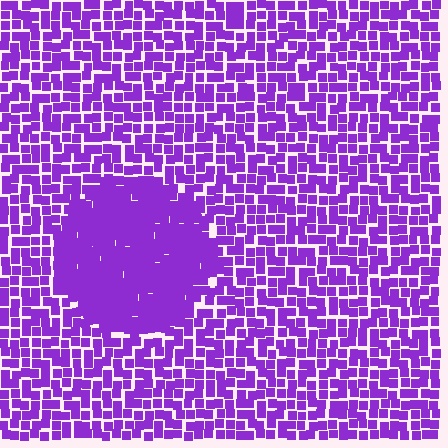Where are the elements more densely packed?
The elements are more densely packed inside the circle boundary.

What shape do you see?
I see a circle.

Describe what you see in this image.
The image contains small purple elements arranged at two different densities. A circle-shaped region is visible where the elements are more densely packed than the surrounding area.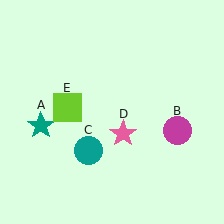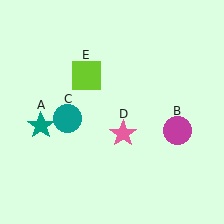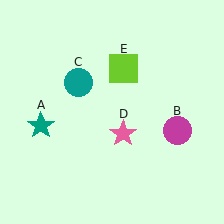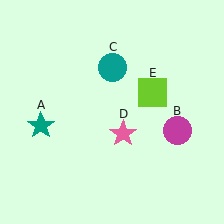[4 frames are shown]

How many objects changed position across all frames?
2 objects changed position: teal circle (object C), lime square (object E).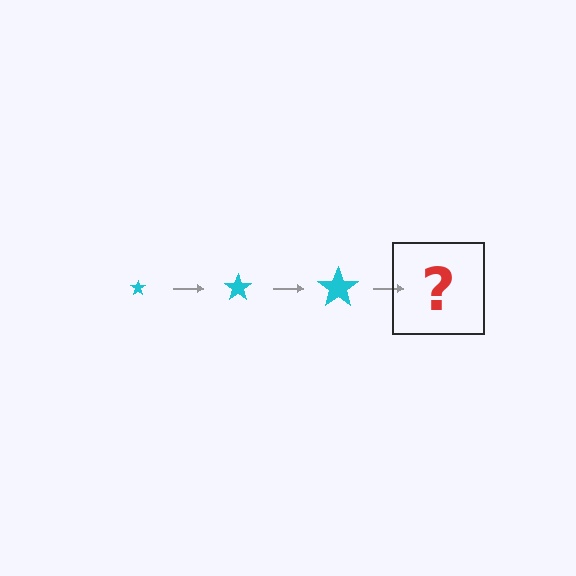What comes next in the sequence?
The next element should be a cyan star, larger than the previous one.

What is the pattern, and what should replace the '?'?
The pattern is that the star gets progressively larger each step. The '?' should be a cyan star, larger than the previous one.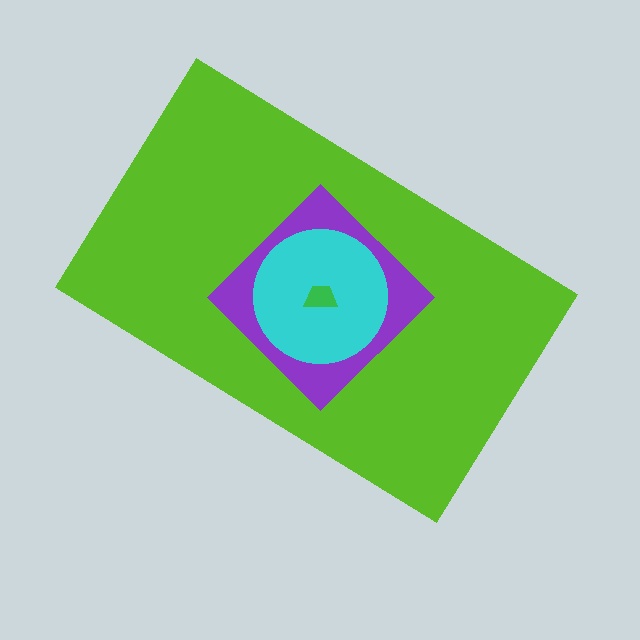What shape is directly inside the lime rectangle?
The purple diamond.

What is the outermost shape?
The lime rectangle.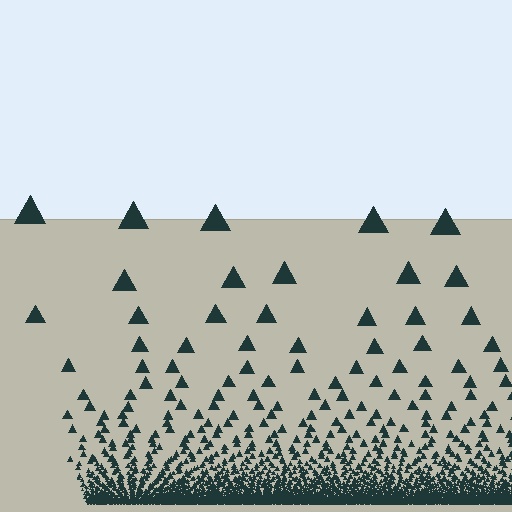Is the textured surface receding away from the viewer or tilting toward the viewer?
The surface appears to tilt toward the viewer. Texture elements get larger and sparser toward the top.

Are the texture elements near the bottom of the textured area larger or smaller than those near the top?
Smaller. The gradient is inverted — elements near the bottom are smaller and denser.